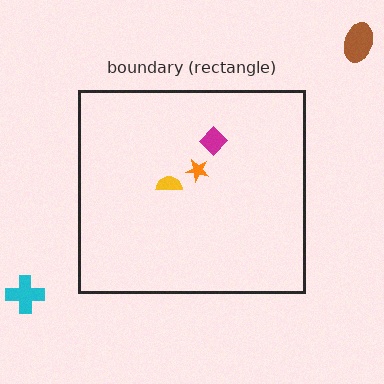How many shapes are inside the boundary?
3 inside, 2 outside.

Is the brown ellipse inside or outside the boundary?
Outside.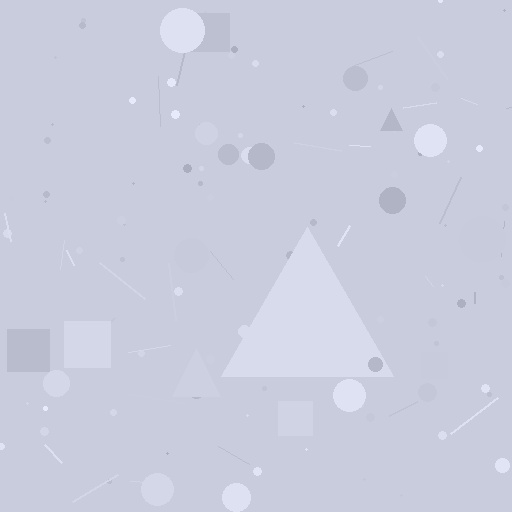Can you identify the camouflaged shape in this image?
The camouflaged shape is a triangle.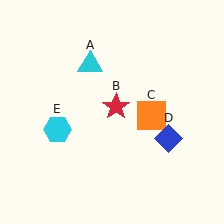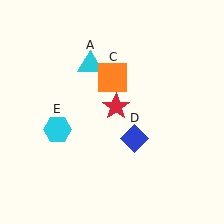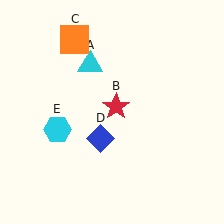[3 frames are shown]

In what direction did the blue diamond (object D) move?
The blue diamond (object D) moved left.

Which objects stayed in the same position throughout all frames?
Cyan triangle (object A) and red star (object B) and cyan hexagon (object E) remained stationary.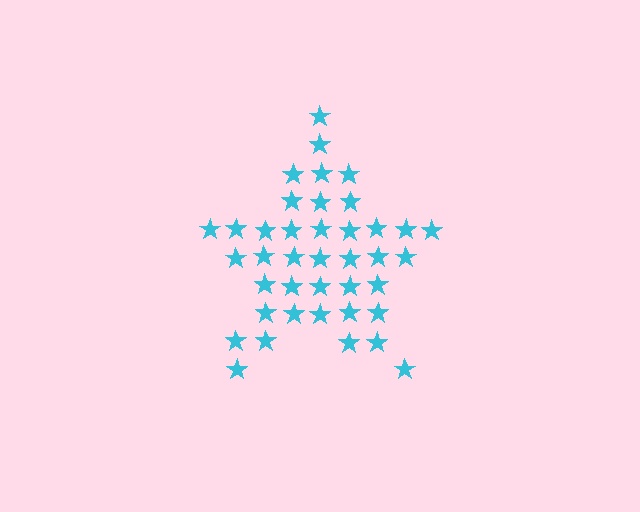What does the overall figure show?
The overall figure shows a star.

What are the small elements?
The small elements are stars.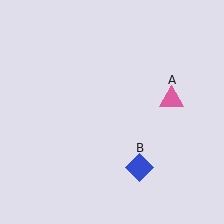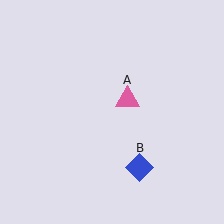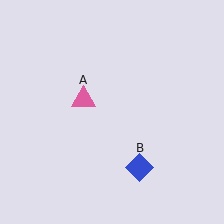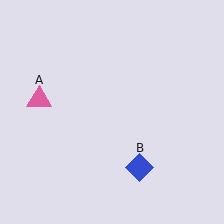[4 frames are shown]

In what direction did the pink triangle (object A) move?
The pink triangle (object A) moved left.